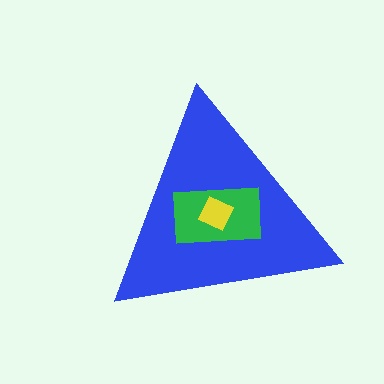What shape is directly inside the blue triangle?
The green rectangle.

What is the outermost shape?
The blue triangle.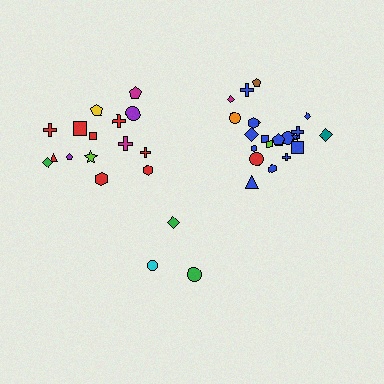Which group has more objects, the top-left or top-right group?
The top-right group.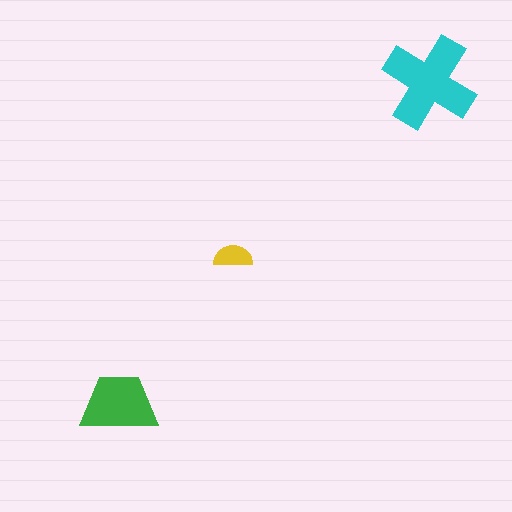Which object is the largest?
The cyan cross.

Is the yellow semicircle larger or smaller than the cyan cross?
Smaller.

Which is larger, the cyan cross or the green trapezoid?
The cyan cross.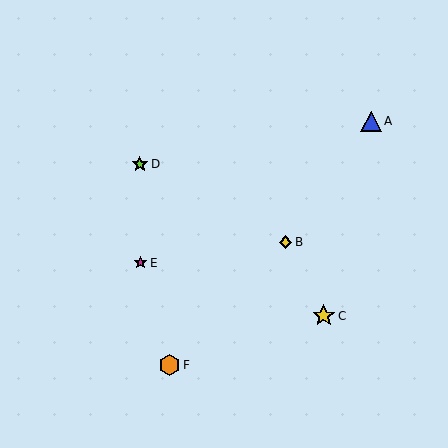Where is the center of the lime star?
The center of the lime star is at (140, 164).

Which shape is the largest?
The yellow star (labeled C) is the largest.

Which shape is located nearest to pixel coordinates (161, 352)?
The orange hexagon (labeled F) at (170, 365) is nearest to that location.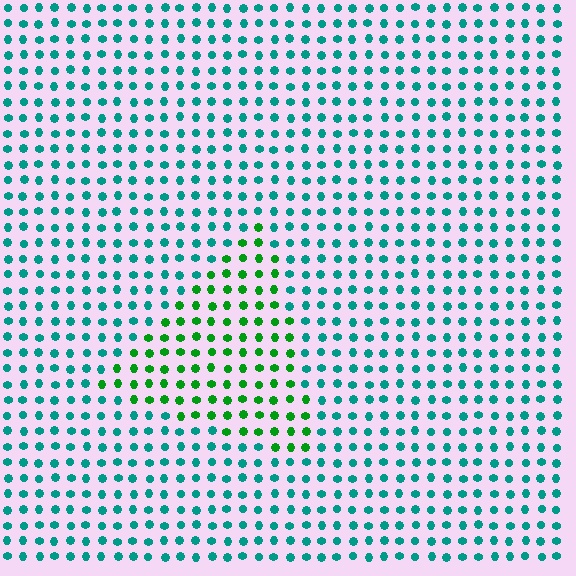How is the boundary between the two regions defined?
The boundary is defined purely by a slight shift in hue (about 46 degrees). Spacing, size, and orientation are identical on both sides.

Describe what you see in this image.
The image is filled with small teal elements in a uniform arrangement. A triangle-shaped region is visible where the elements are tinted to a slightly different hue, forming a subtle color boundary.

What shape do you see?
I see a triangle.